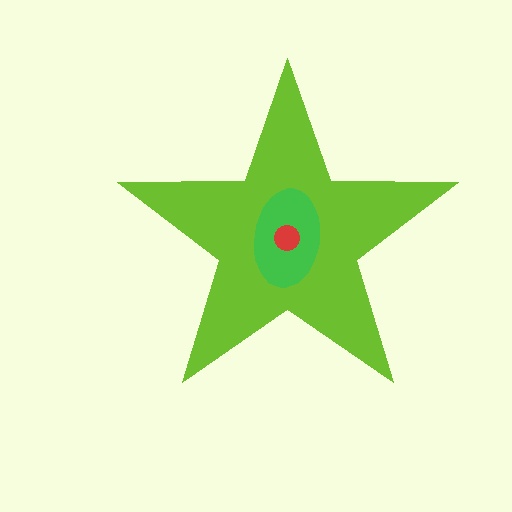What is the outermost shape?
The lime star.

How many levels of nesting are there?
3.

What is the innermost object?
The red circle.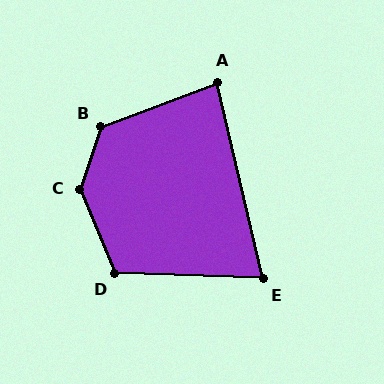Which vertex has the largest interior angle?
C, at approximately 139 degrees.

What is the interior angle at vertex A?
Approximately 82 degrees (acute).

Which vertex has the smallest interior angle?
E, at approximately 75 degrees.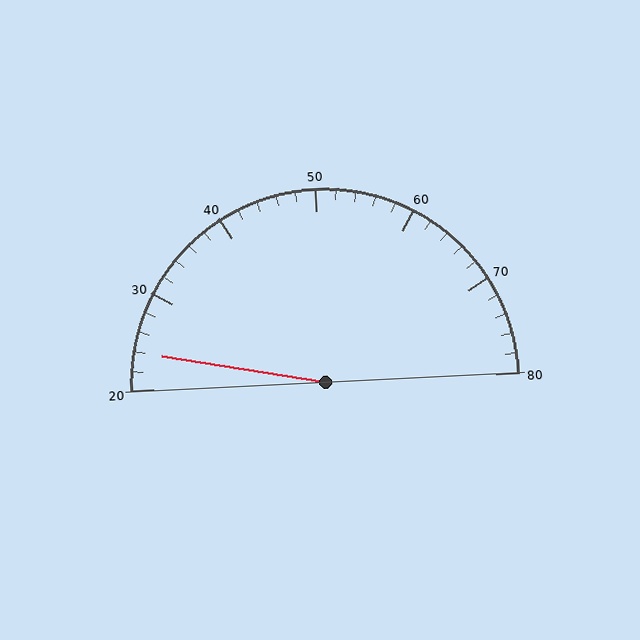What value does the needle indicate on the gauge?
The needle indicates approximately 24.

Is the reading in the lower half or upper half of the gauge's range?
The reading is in the lower half of the range (20 to 80).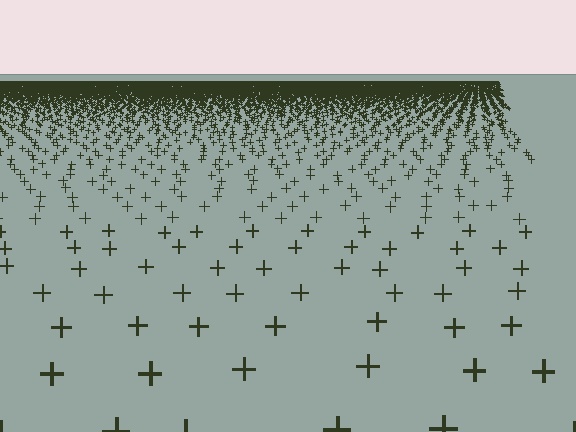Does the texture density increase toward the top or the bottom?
Density increases toward the top.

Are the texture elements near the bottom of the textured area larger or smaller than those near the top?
Larger. Near the bottom, elements are closer to the viewer and appear at a bigger on-screen size.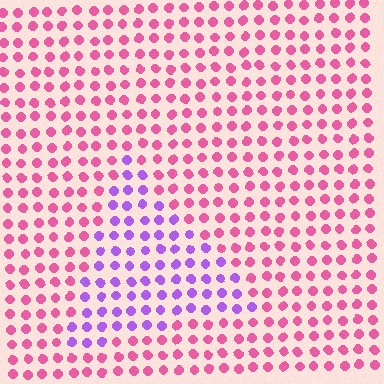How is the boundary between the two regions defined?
The boundary is defined purely by a slight shift in hue (about 55 degrees). Spacing, size, and orientation are identical on both sides.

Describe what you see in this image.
The image is filled with small pink elements in a uniform arrangement. A triangle-shaped region is visible where the elements are tinted to a slightly different hue, forming a subtle color boundary.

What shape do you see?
I see a triangle.